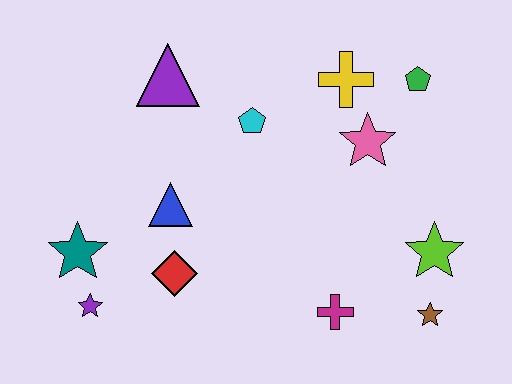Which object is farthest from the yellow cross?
The purple star is farthest from the yellow cross.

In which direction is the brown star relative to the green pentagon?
The brown star is below the green pentagon.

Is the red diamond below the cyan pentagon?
Yes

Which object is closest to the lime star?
The brown star is closest to the lime star.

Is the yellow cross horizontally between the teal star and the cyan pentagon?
No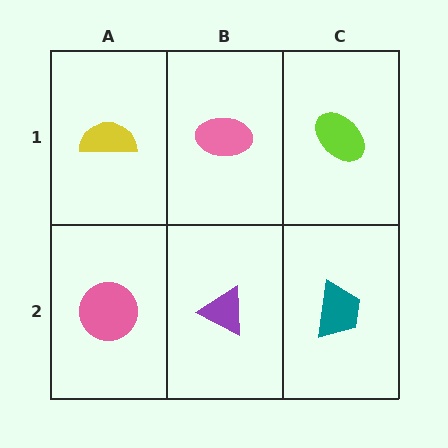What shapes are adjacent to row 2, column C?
A lime ellipse (row 1, column C), a purple triangle (row 2, column B).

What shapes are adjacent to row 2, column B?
A pink ellipse (row 1, column B), a pink circle (row 2, column A), a teal trapezoid (row 2, column C).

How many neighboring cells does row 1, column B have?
3.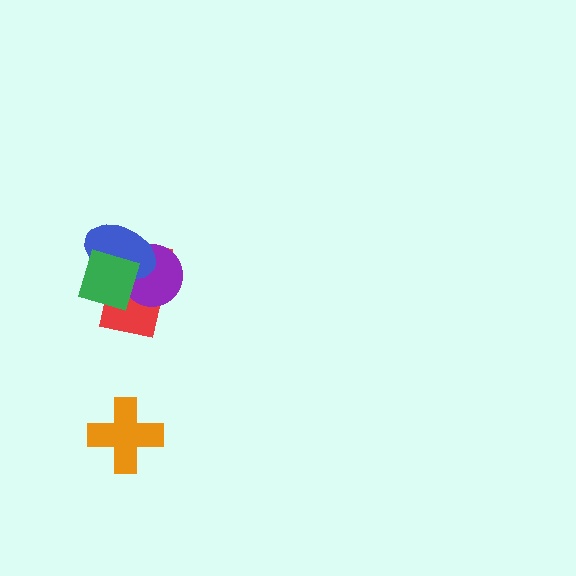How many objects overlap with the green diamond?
3 objects overlap with the green diamond.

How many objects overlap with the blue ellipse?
3 objects overlap with the blue ellipse.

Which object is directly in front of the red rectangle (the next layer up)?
The purple circle is directly in front of the red rectangle.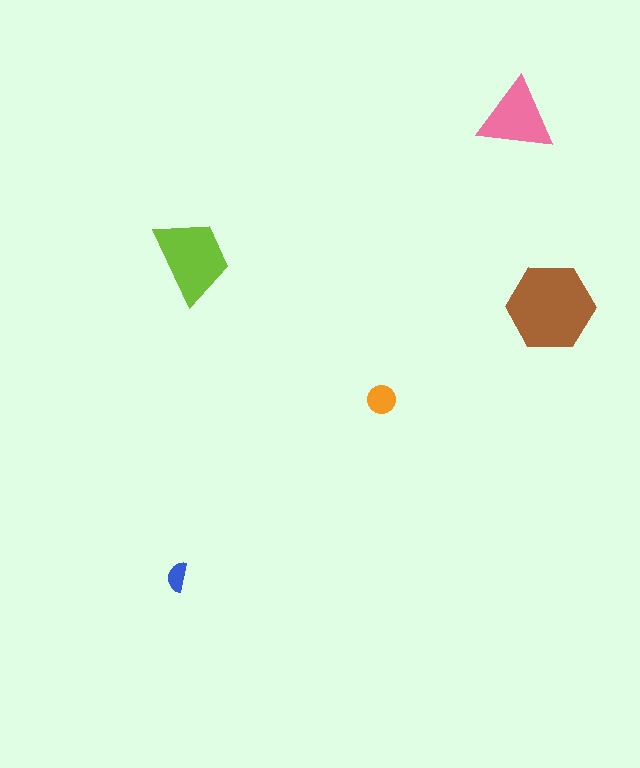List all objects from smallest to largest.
The blue semicircle, the orange circle, the pink triangle, the lime trapezoid, the brown hexagon.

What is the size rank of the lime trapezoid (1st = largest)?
2nd.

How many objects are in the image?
There are 5 objects in the image.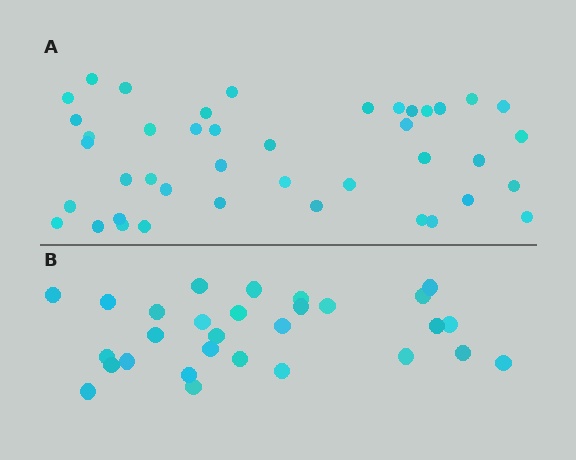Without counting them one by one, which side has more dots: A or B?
Region A (the top region) has more dots.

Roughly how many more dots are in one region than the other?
Region A has approximately 15 more dots than region B.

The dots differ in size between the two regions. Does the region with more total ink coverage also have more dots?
No. Region B has more total ink coverage because its dots are larger, but region A actually contains more individual dots. Total area can be misleading — the number of items is what matters here.